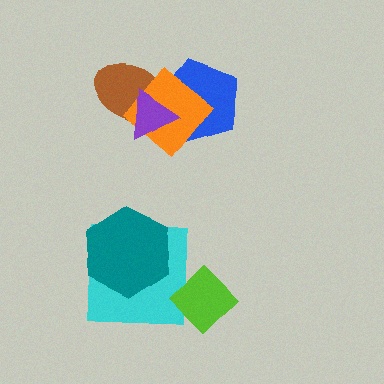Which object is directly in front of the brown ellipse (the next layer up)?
The orange diamond is directly in front of the brown ellipse.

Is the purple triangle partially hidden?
No, no other shape covers it.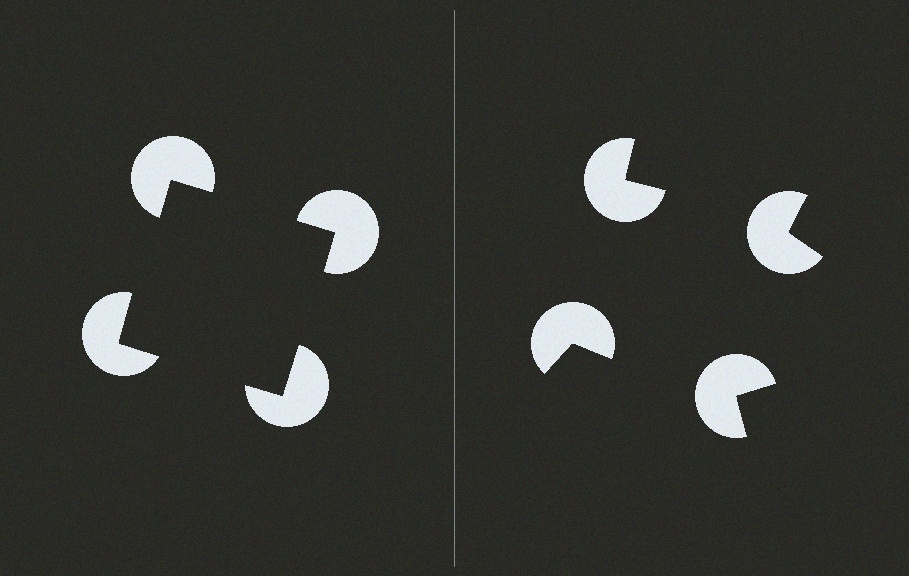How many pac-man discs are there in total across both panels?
8 — 4 on each side.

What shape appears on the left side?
An illusory square.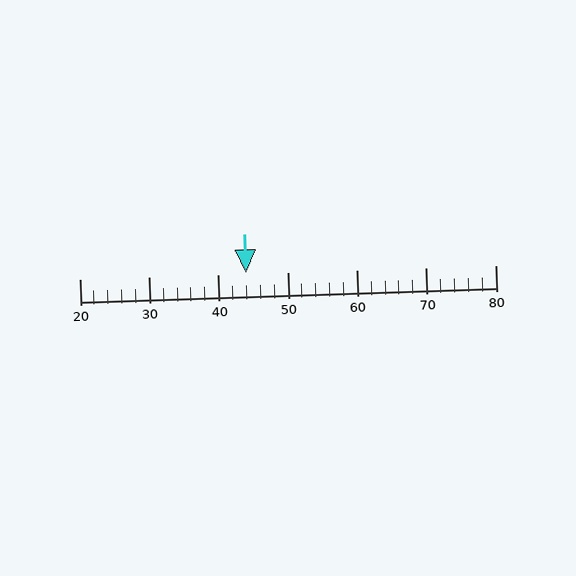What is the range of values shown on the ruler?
The ruler shows values from 20 to 80.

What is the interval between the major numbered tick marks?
The major tick marks are spaced 10 units apart.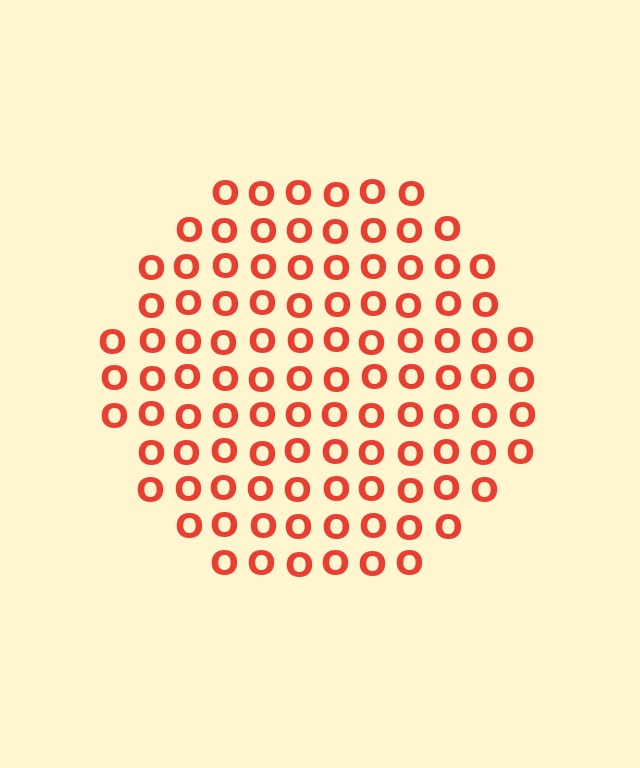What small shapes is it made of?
It is made of small letter O's.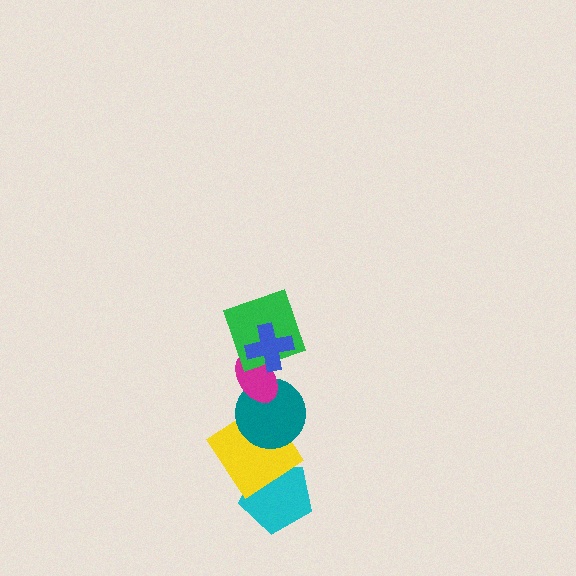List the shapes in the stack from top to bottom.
From top to bottom: the blue cross, the green square, the magenta ellipse, the teal circle, the yellow diamond, the cyan pentagon.